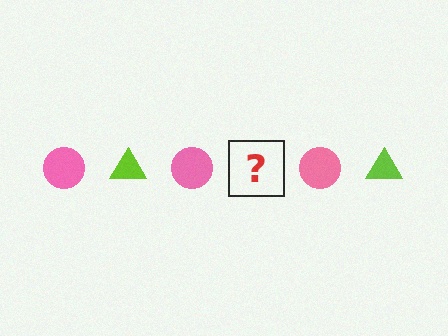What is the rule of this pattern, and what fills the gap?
The rule is that the pattern alternates between pink circle and lime triangle. The gap should be filled with a lime triangle.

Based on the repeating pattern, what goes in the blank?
The blank should be a lime triangle.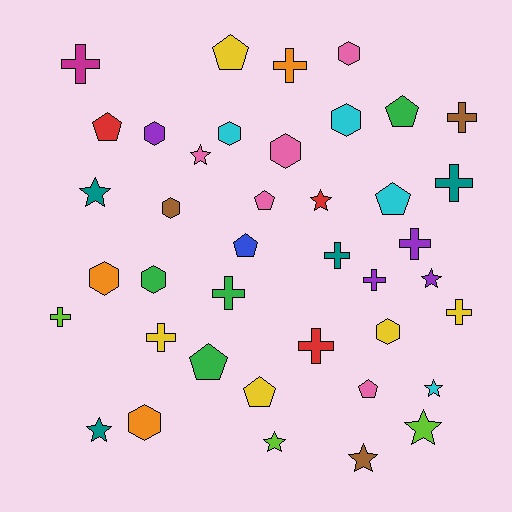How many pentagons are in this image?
There are 9 pentagons.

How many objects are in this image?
There are 40 objects.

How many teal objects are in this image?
There are 4 teal objects.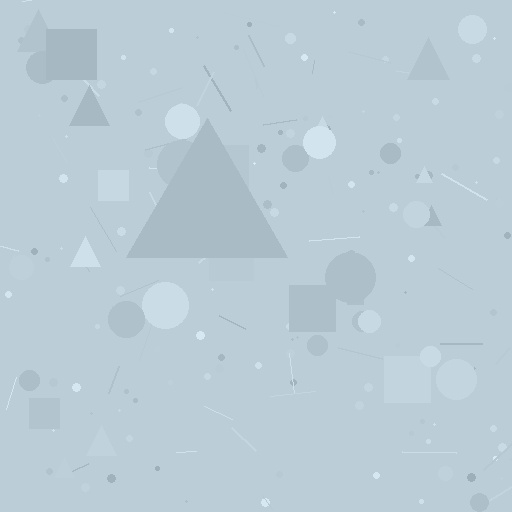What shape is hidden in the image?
A triangle is hidden in the image.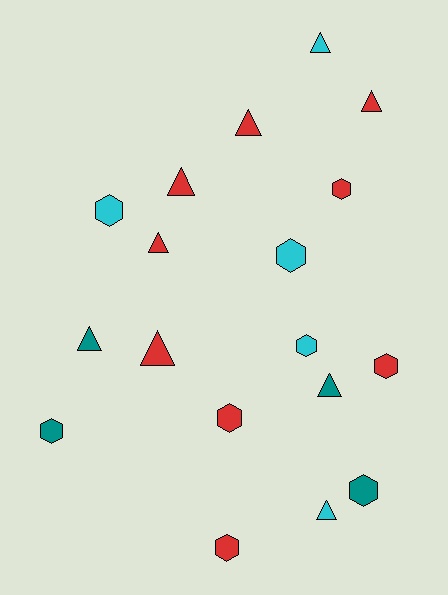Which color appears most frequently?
Red, with 9 objects.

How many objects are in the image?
There are 18 objects.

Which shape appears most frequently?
Triangle, with 9 objects.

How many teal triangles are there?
There are 2 teal triangles.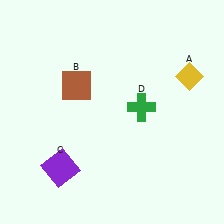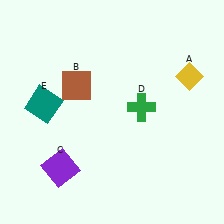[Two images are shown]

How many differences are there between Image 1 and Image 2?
There is 1 difference between the two images.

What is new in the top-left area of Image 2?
A teal square (E) was added in the top-left area of Image 2.